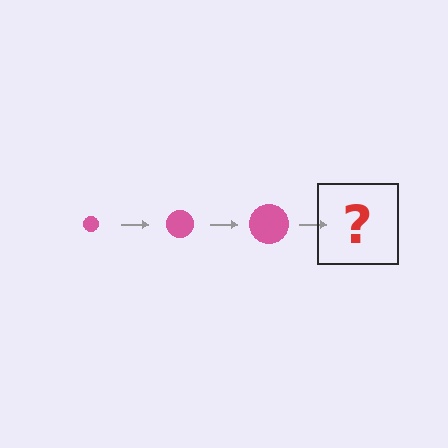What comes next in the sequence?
The next element should be a pink circle, larger than the previous one.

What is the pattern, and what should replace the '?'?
The pattern is that the circle gets progressively larger each step. The '?' should be a pink circle, larger than the previous one.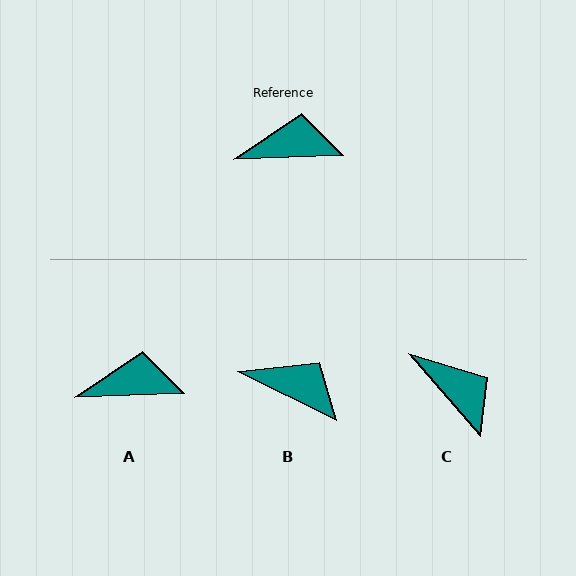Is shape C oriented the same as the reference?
No, it is off by about 51 degrees.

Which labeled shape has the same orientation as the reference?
A.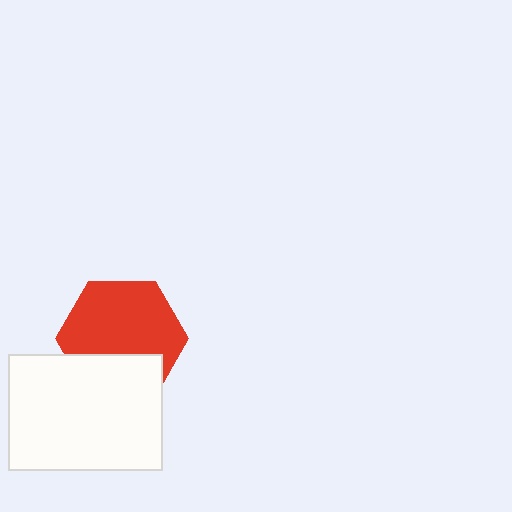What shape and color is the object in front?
The object in front is a white rectangle.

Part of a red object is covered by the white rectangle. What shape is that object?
It is a hexagon.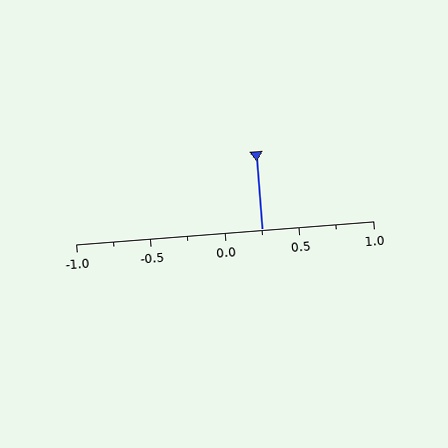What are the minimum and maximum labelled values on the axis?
The axis runs from -1.0 to 1.0.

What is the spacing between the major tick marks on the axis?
The major ticks are spaced 0.5 apart.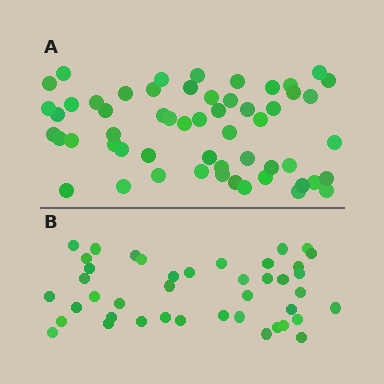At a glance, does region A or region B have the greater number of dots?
Region A (the top region) has more dots.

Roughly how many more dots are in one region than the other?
Region A has approximately 15 more dots than region B.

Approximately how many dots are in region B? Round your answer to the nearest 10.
About 40 dots. (The exact count is 42, which rounds to 40.)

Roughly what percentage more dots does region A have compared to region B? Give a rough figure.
About 35% more.